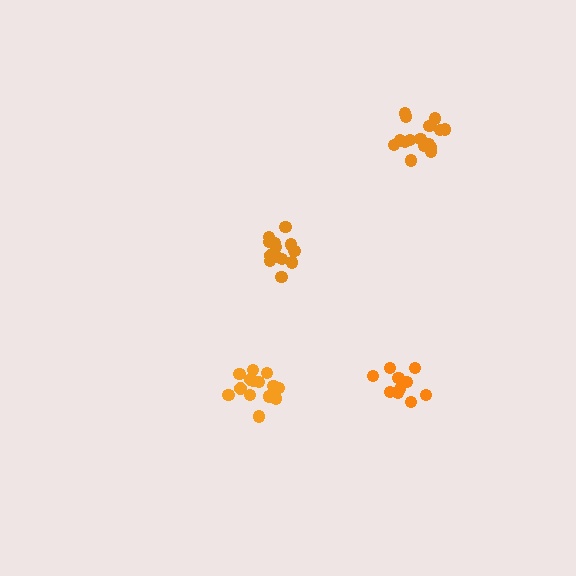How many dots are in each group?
Group 1: 10 dots, Group 2: 14 dots, Group 3: 14 dots, Group 4: 16 dots (54 total).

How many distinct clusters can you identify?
There are 4 distinct clusters.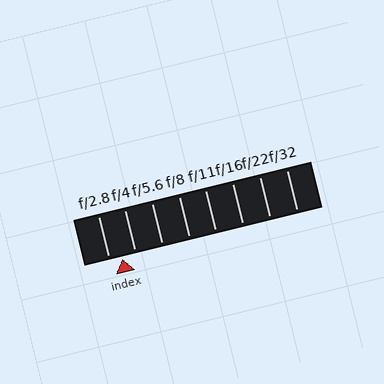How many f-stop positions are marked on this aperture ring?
There are 8 f-stop positions marked.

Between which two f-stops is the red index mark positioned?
The index mark is between f/2.8 and f/4.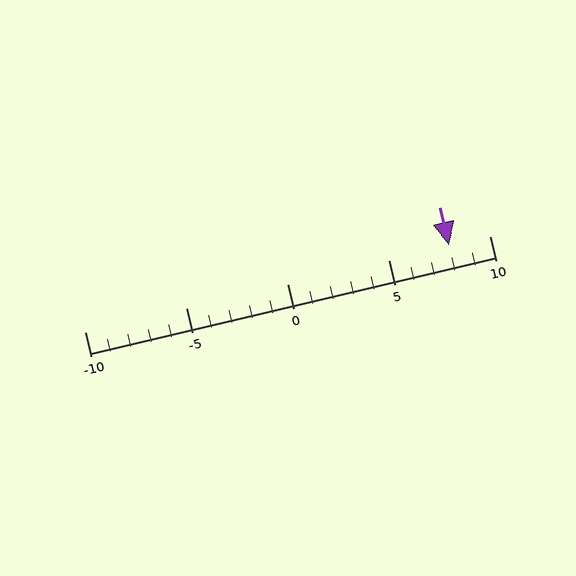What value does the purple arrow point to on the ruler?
The purple arrow points to approximately 8.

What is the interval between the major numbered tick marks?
The major tick marks are spaced 5 units apart.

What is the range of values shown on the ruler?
The ruler shows values from -10 to 10.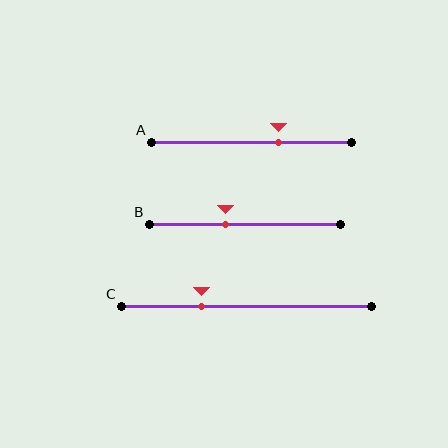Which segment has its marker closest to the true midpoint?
Segment B has its marker closest to the true midpoint.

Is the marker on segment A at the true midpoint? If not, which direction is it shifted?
No, the marker on segment A is shifted to the right by about 14% of the segment length.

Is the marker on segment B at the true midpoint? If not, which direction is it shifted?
No, the marker on segment B is shifted to the left by about 10% of the segment length.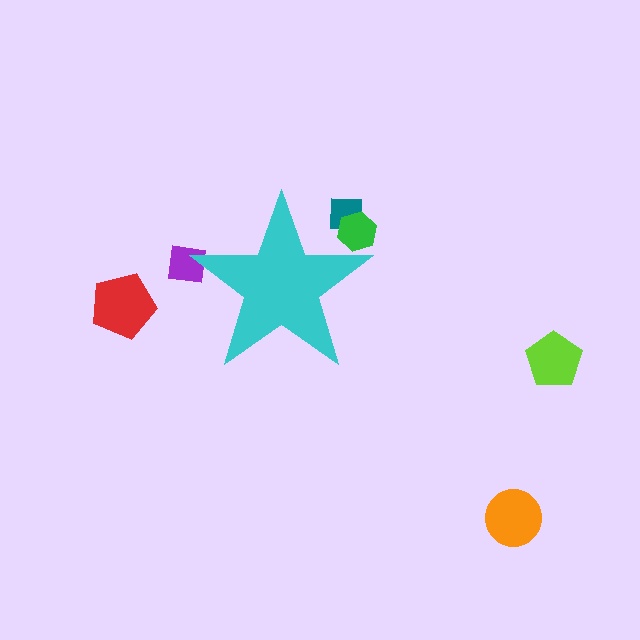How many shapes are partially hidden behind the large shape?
3 shapes are partially hidden.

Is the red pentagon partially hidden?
No, the red pentagon is fully visible.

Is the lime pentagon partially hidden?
No, the lime pentagon is fully visible.